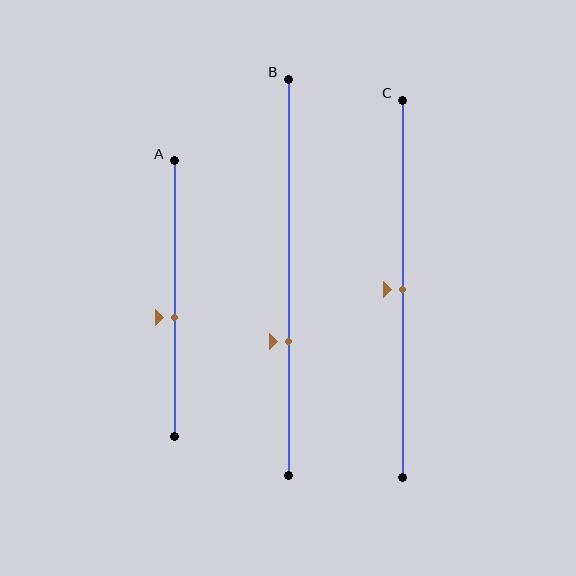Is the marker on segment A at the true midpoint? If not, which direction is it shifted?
No, the marker on segment A is shifted downward by about 7% of the segment length.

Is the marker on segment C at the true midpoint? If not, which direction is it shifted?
Yes, the marker on segment C is at the true midpoint.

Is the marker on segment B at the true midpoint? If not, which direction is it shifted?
No, the marker on segment B is shifted downward by about 16% of the segment length.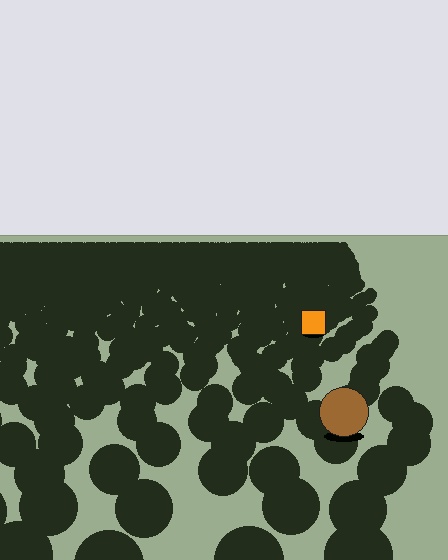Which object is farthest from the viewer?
The orange square is farthest from the viewer. It appears smaller and the ground texture around it is denser.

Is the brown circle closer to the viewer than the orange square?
Yes. The brown circle is closer — you can tell from the texture gradient: the ground texture is coarser near it.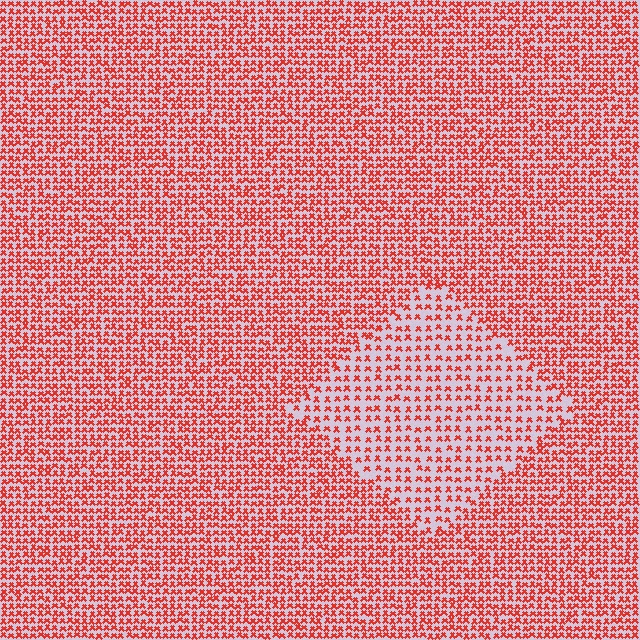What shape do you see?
I see a diamond.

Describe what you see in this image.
The image contains small red elements arranged at two different densities. A diamond-shaped region is visible where the elements are less densely packed than the surrounding area.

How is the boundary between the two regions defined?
The boundary is defined by a change in element density (approximately 1.9x ratio). All elements are the same color, size, and shape.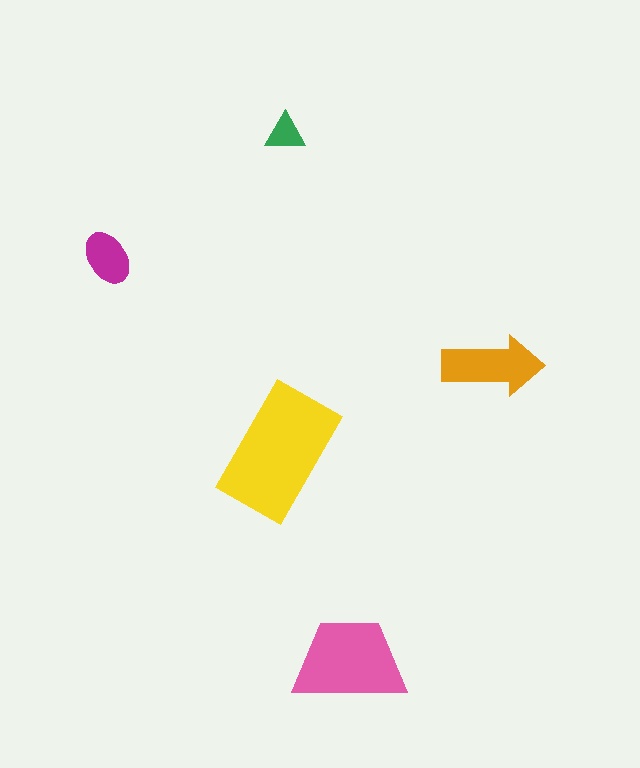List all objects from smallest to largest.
The green triangle, the magenta ellipse, the orange arrow, the pink trapezoid, the yellow rectangle.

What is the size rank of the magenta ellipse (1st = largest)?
4th.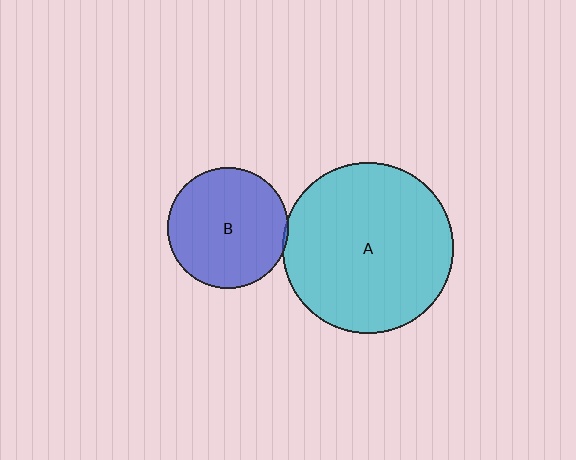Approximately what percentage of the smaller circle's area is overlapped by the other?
Approximately 5%.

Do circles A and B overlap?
Yes.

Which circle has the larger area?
Circle A (cyan).